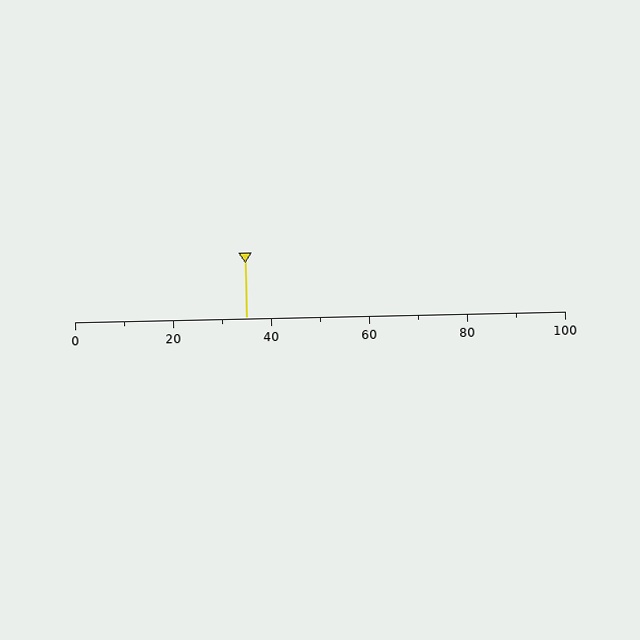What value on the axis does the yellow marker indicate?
The marker indicates approximately 35.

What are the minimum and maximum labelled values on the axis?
The axis runs from 0 to 100.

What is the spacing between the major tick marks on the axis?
The major ticks are spaced 20 apart.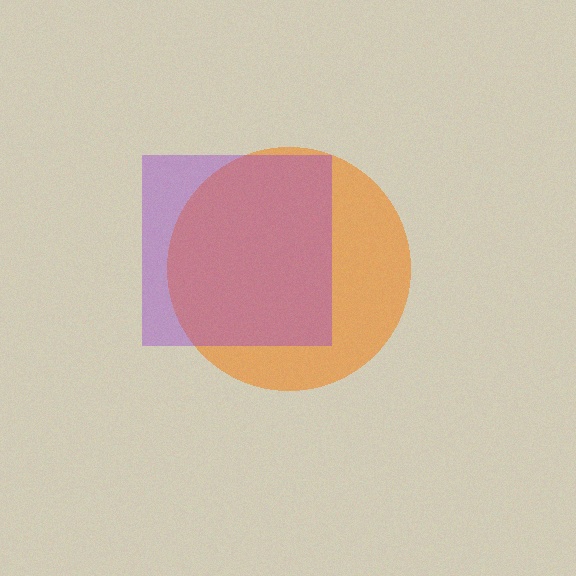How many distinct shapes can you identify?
There are 2 distinct shapes: an orange circle, a purple square.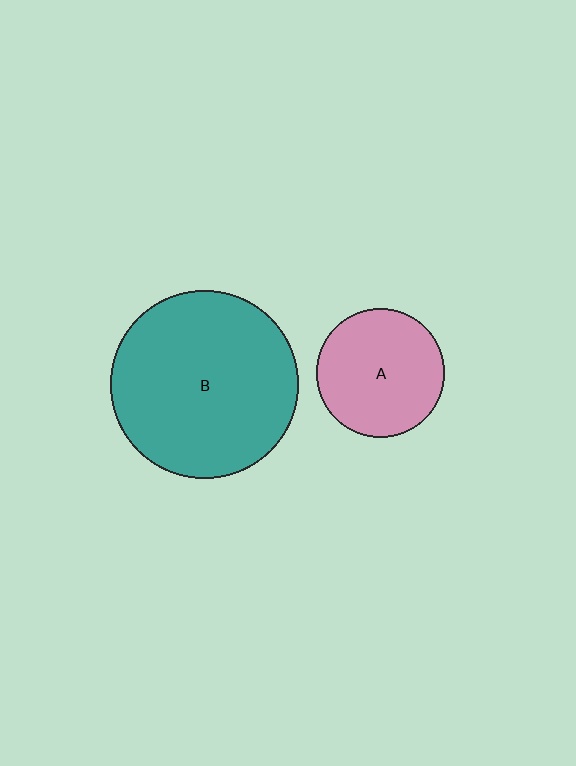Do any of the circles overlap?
No, none of the circles overlap.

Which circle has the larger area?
Circle B (teal).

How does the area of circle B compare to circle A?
Approximately 2.2 times.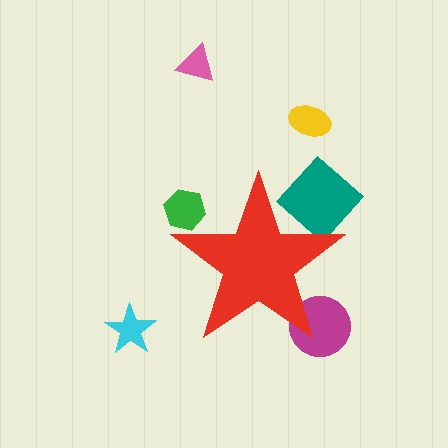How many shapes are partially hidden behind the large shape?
3 shapes are partially hidden.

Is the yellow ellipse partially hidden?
No, the yellow ellipse is fully visible.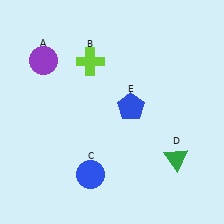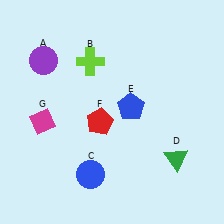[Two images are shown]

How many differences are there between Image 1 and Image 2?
There are 2 differences between the two images.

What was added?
A red pentagon (F), a magenta diamond (G) were added in Image 2.